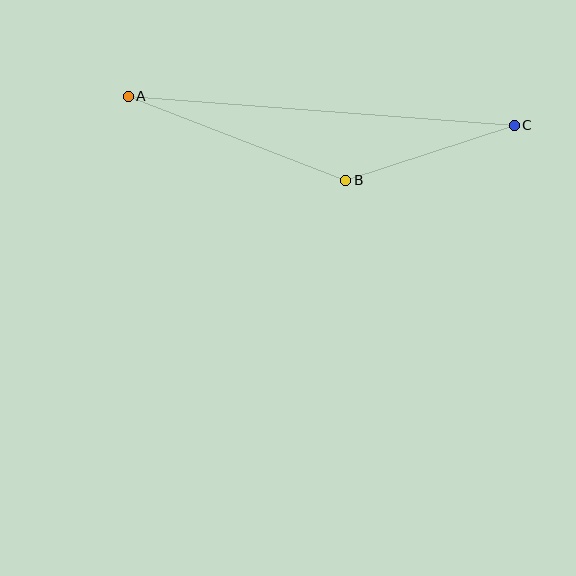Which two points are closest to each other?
Points B and C are closest to each other.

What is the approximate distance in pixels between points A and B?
The distance between A and B is approximately 234 pixels.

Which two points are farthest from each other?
Points A and C are farthest from each other.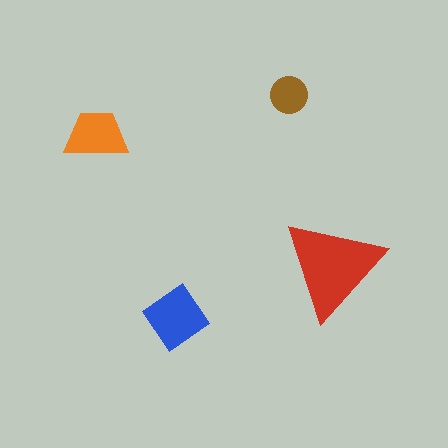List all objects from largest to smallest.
The red triangle, the blue diamond, the orange trapezoid, the brown circle.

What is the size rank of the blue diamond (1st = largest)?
2nd.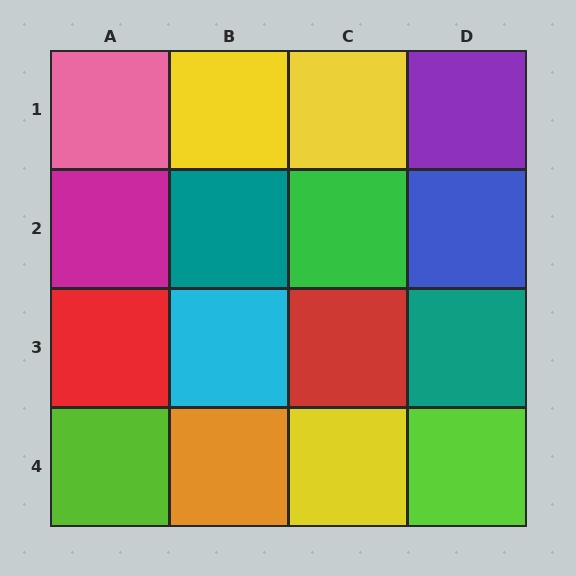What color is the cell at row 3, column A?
Red.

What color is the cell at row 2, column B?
Teal.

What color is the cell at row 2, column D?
Blue.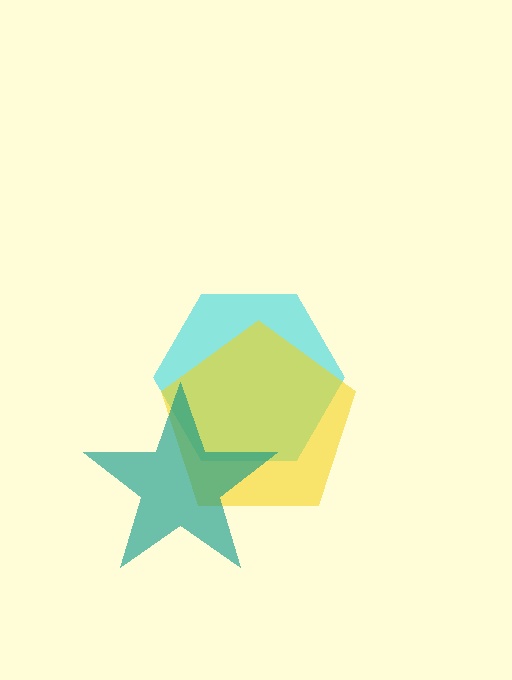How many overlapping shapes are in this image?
There are 3 overlapping shapes in the image.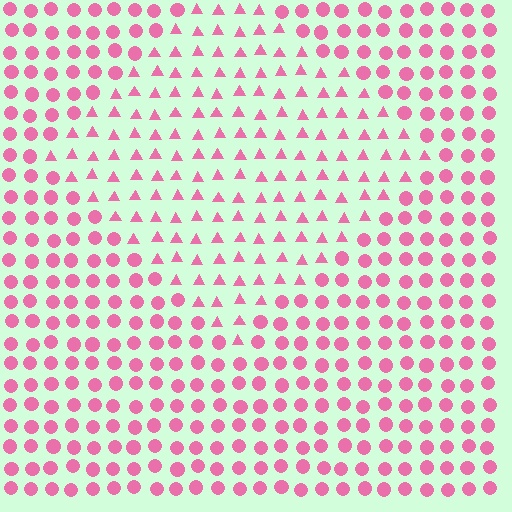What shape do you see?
I see a diamond.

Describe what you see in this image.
The image is filled with small pink elements arranged in a uniform grid. A diamond-shaped region contains triangles, while the surrounding area contains circles. The boundary is defined purely by the change in element shape.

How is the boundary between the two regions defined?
The boundary is defined by a change in element shape: triangles inside vs. circles outside. All elements share the same color and spacing.